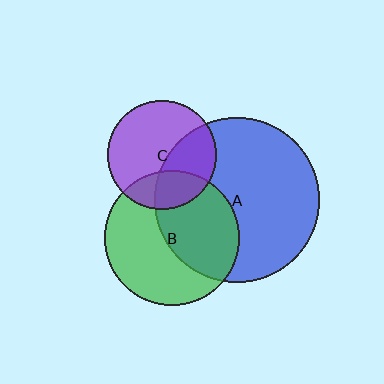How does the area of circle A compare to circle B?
Approximately 1.5 times.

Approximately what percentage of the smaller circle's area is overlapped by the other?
Approximately 35%.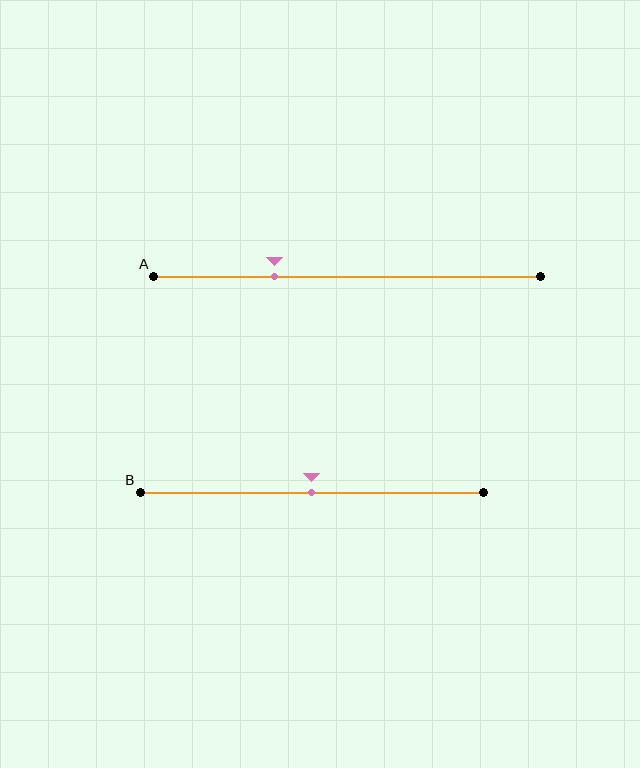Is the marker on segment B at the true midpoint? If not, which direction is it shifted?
Yes, the marker on segment B is at the true midpoint.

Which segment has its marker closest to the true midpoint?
Segment B has its marker closest to the true midpoint.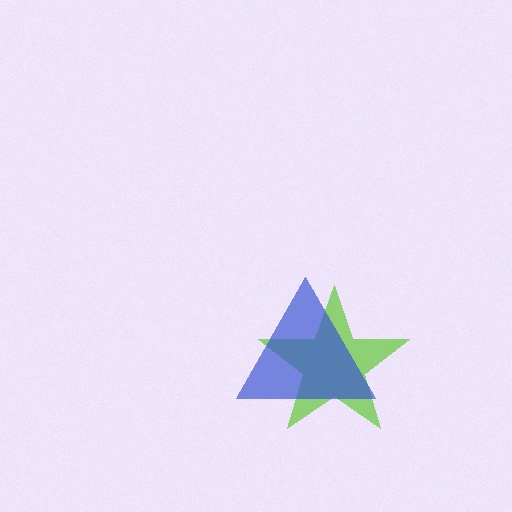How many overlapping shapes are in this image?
There are 2 overlapping shapes in the image.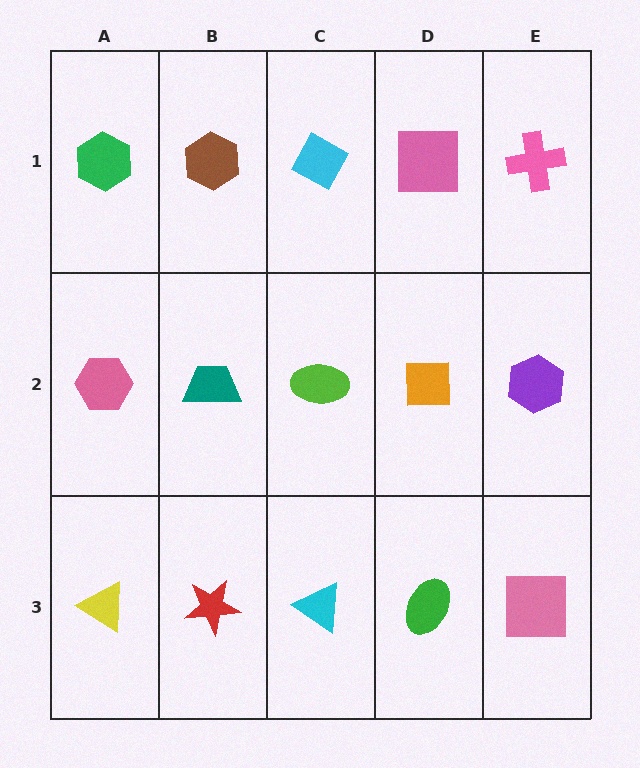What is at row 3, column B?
A red star.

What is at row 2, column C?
A lime ellipse.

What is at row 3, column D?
A green ellipse.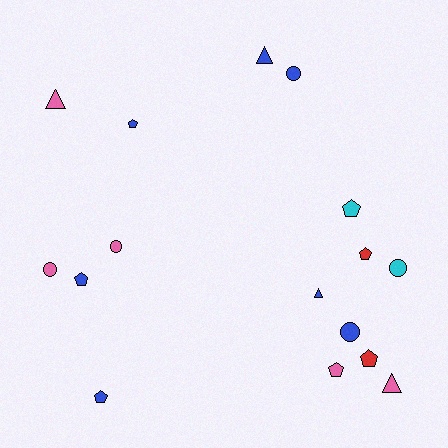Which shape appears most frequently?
Pentagon, with 7 objects.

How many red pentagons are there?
There are 2 red pentagons.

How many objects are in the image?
There are 16 objects.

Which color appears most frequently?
Blue, with 7 objects.